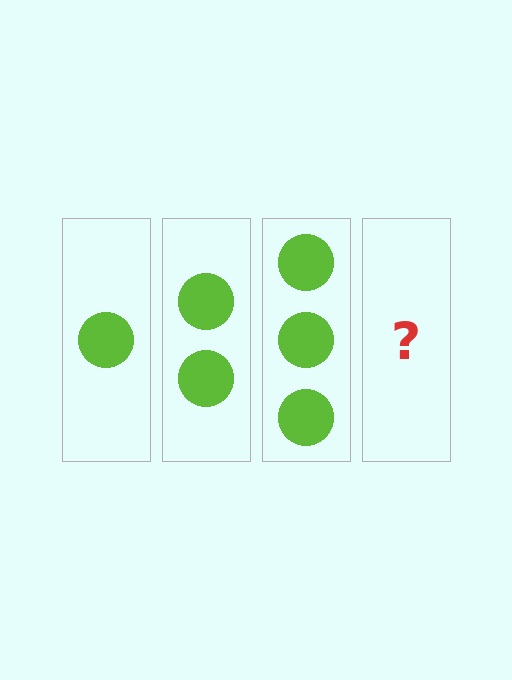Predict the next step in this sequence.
The next step is 4 circles.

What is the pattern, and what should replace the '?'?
The pattern is that each step adds one more circle. The '?' should be 4 circles.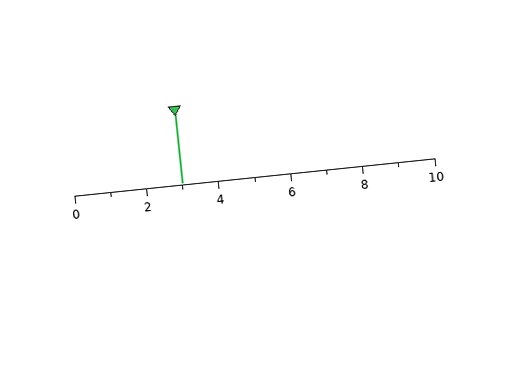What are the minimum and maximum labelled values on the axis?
The axis runs from 0 to 10.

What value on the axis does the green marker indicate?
The marker indicates approximately 3.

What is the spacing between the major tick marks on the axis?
The major ticks are spaced 2 apart.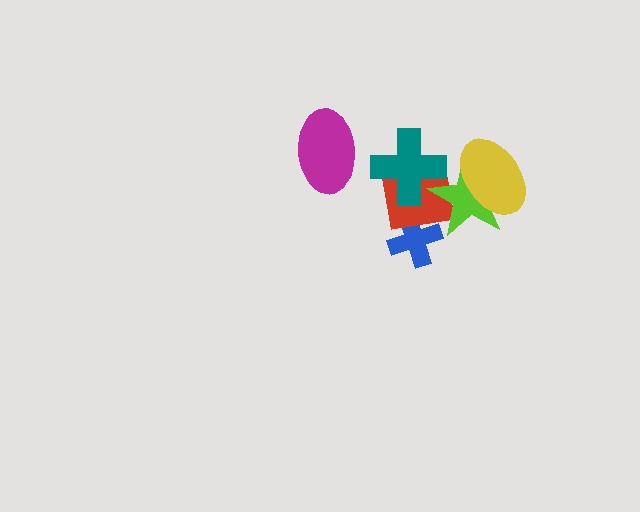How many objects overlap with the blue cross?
1 object overlaps with the blue cross.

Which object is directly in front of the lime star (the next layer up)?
The yellow ellipse is directly in front of the lime star.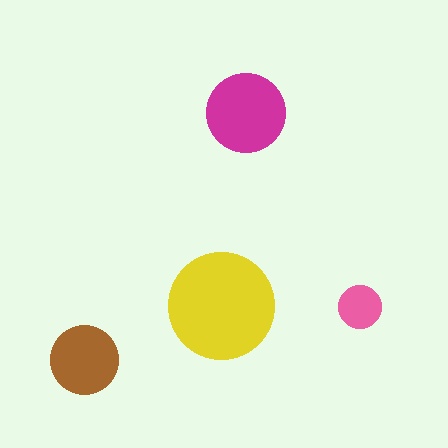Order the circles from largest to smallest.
the yellow one, the magenta one, the brown one, the pink one.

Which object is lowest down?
The brown circle is bottommost.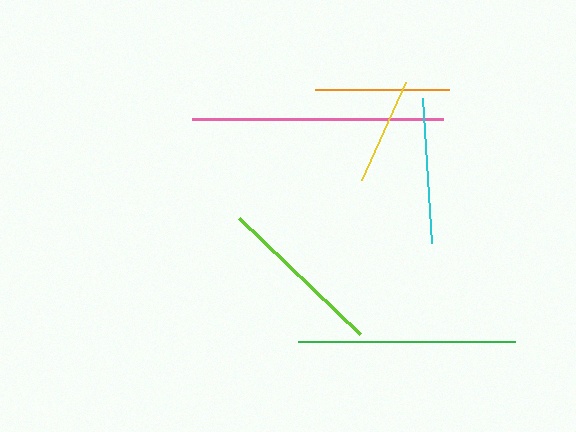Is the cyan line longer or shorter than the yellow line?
The cyan line is longer than the yellow line.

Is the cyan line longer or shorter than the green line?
The green line is longer than the cyan line.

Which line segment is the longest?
The pink line is the longest at approximately 251 pixels.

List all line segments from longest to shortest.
From longest to shortest: pink, green, lime, cyan, orange, yellow.